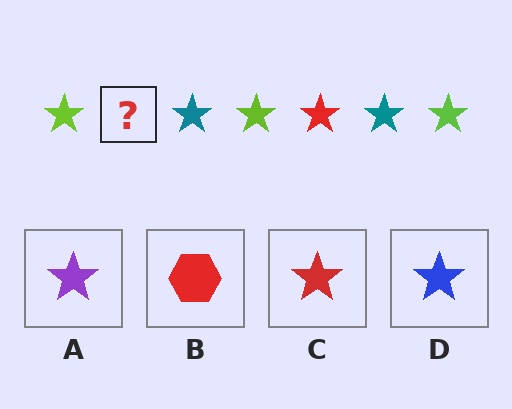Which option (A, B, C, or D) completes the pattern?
C.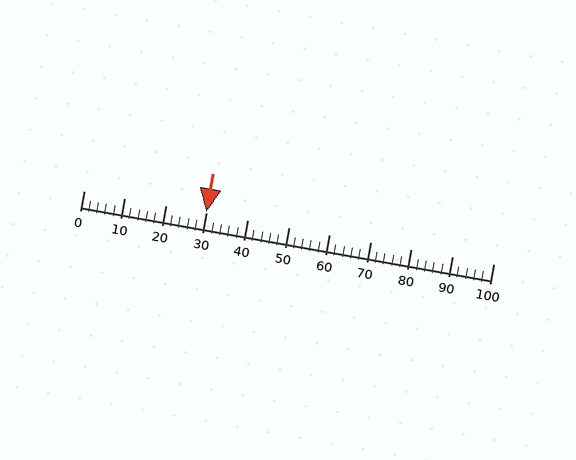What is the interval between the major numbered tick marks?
The major tick marks are spaced 10 units apart.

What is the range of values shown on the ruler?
The ruler shows values from 0 to 100.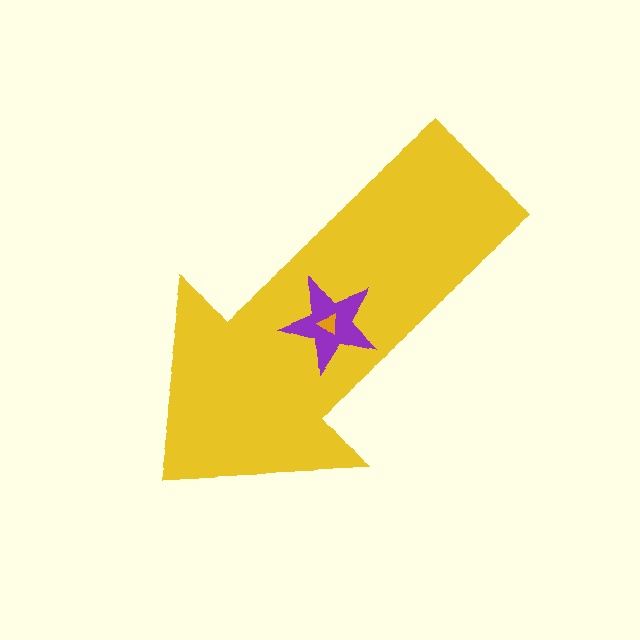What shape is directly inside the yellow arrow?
The purple star.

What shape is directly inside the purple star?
The orange triangle.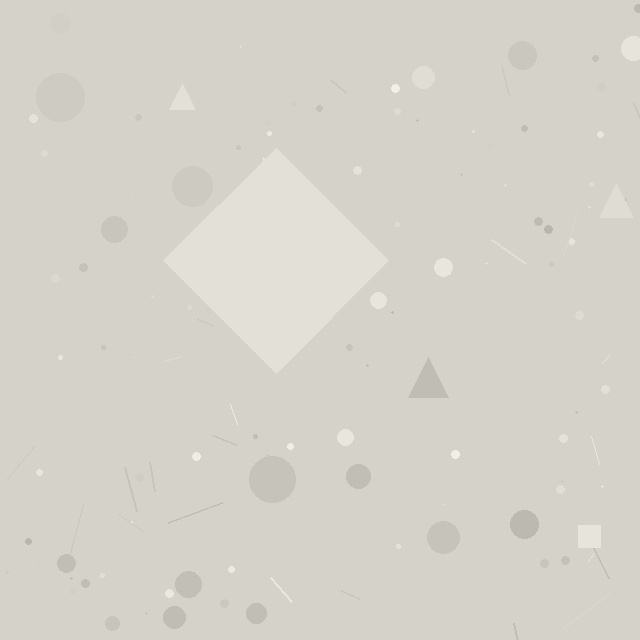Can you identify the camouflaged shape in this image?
The camouflaged shape is a diamond.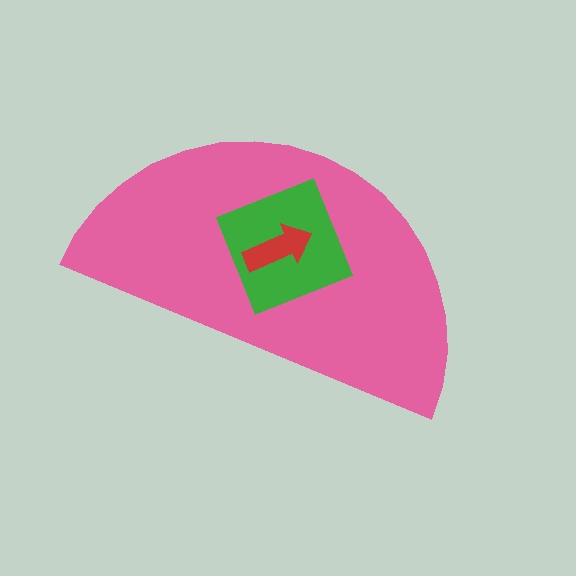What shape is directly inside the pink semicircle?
The green square.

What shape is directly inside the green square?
The red arrow.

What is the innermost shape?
The red arrow.